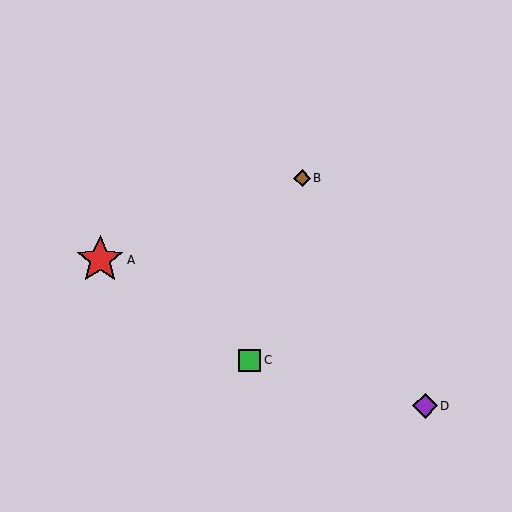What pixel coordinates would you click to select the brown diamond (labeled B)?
Click at (302, 178) to select the brown diamond B.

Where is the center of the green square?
The center of the green square is at (249, 360).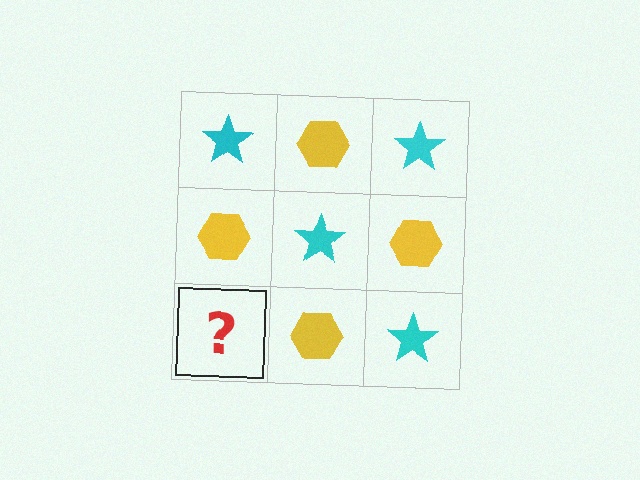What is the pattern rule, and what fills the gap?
The rule is that it alternates cyan star and yellow hexagon in a checkerboard pattern. The gap should be filled with a cyan star.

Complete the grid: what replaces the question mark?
The question mark should be replaced with a cyan star.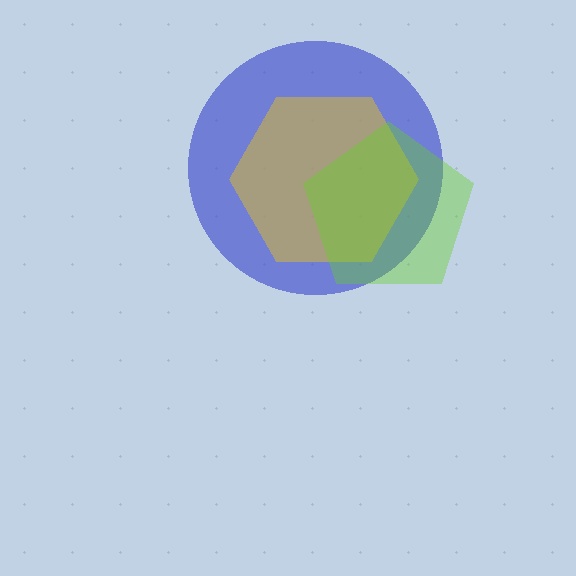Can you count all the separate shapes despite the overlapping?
Yes, there are 3 separate shapes.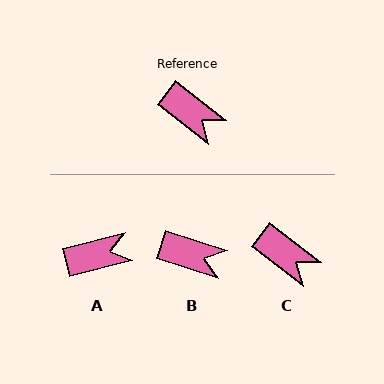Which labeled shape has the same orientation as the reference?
C.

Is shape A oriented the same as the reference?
No, it is off by about 52 degrees.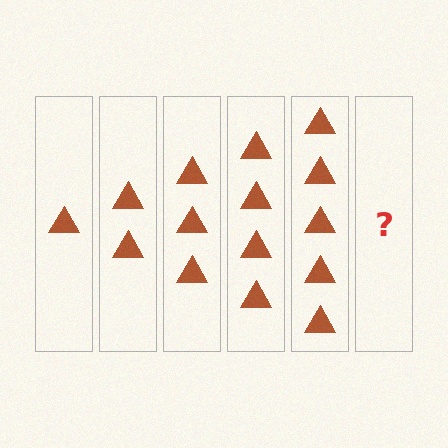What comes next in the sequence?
The next element should be 6 triangles.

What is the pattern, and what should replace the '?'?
The pattern is that each step adds one more triangle. The '?' should be 6 triangles.